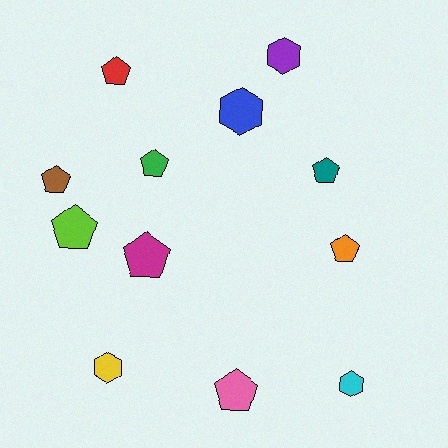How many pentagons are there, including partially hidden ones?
There are 8 pentagons.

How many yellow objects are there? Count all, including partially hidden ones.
There is 1 yellow object.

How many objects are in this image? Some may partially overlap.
There are 12 objects.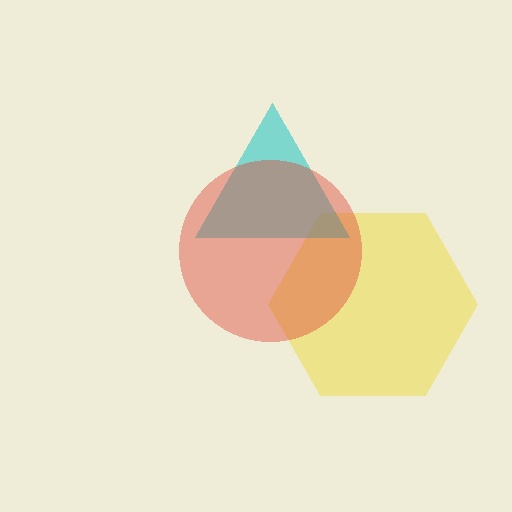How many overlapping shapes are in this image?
There are 3 overlapping shapes in the image.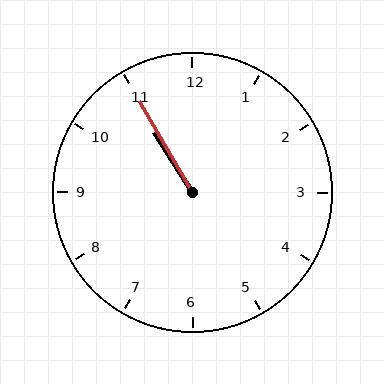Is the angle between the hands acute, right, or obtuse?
It is acute.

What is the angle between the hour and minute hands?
Approximately 2 degrees.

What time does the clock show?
10:55.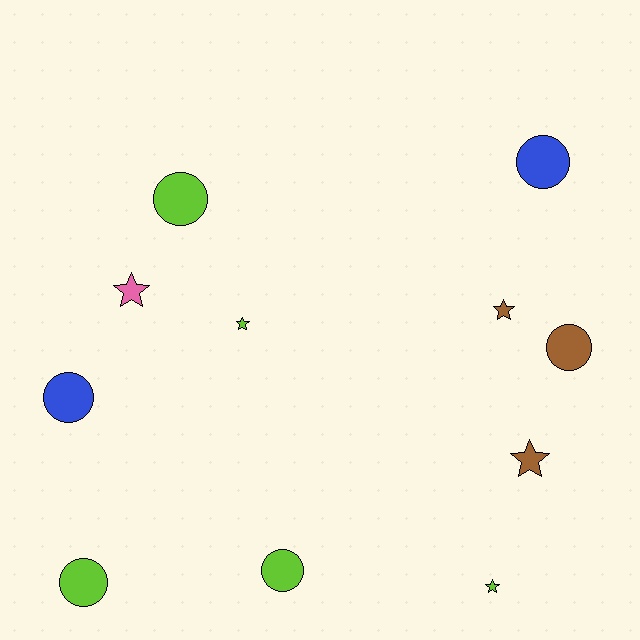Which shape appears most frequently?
Circle, with 6 objects.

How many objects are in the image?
There are 11 objects.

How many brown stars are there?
There are 2 brown stars.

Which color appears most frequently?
Lime, with 5 objects.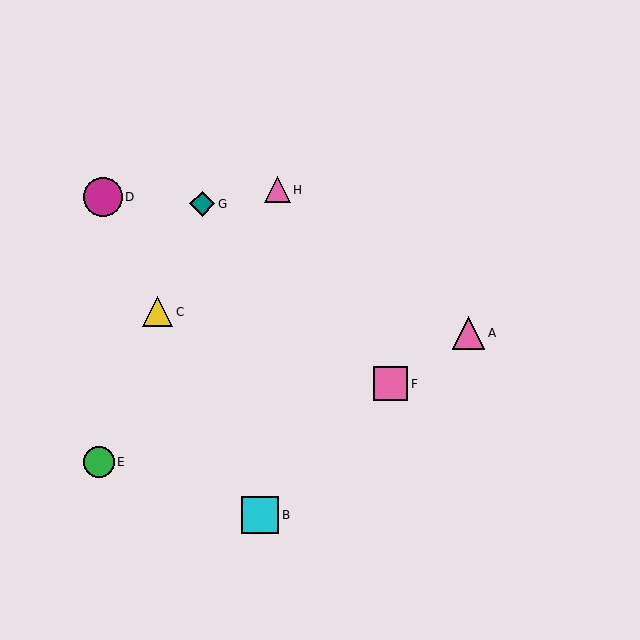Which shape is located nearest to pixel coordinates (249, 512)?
The cyan square (labeled B) at (260, 515) is nearest to that location.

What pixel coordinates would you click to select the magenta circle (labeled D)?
Click at (103, 197) to select the magenta circle D.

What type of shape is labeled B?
Shape B is a cyan square.